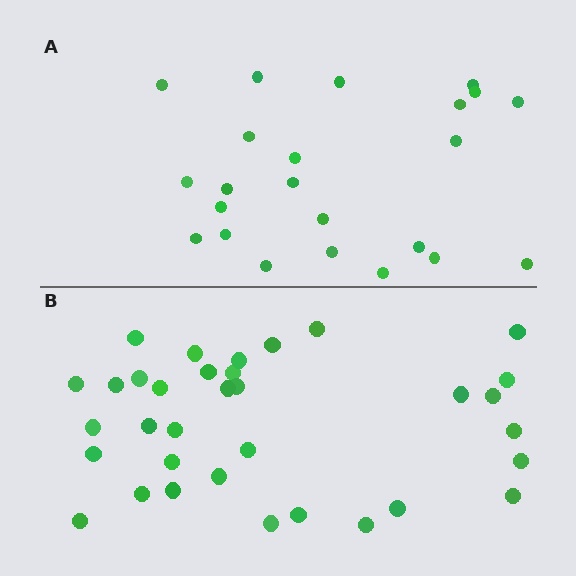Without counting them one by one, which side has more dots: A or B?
Region B (the bottom region) has more dots.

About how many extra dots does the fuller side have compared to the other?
Region B has roughly 12 or so more dots than region A.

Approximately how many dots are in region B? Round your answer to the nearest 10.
About 30 dots. (The exact count is 34, which rounds to 30.)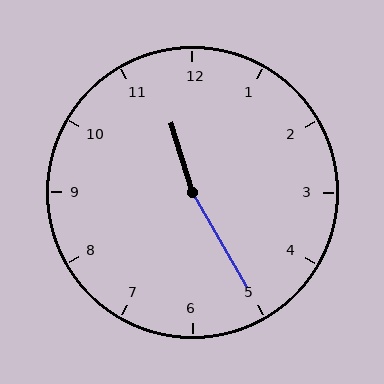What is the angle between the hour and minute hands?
Approximately 168 degrees.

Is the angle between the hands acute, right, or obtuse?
It is obtuse.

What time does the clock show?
11:25.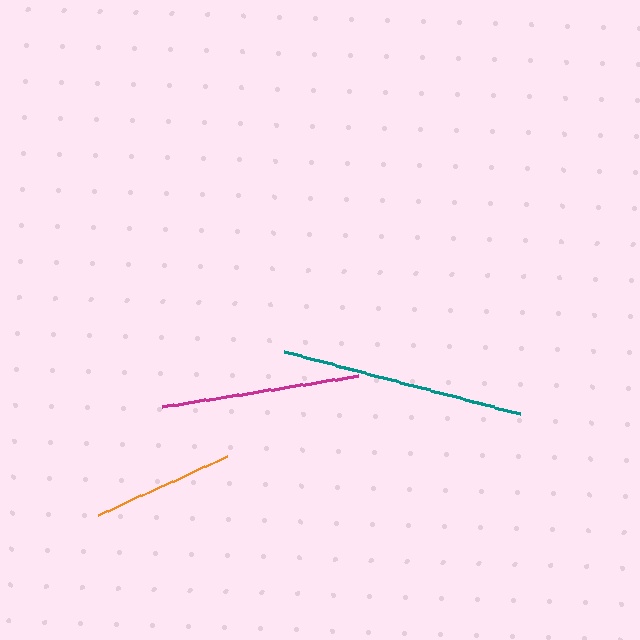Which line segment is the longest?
The teal line is the longest at approximately 245 pixels.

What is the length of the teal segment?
The teal segment is approximately 245 pixels long.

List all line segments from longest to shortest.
From longest to shortest: teal, magenta, orange.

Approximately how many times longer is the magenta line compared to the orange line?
The magenta line is approximately 1.4 times the length of the orange line.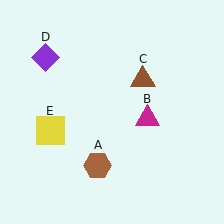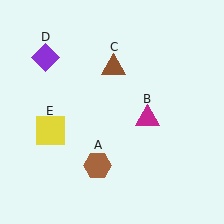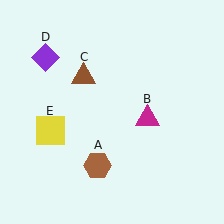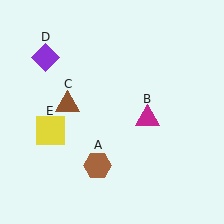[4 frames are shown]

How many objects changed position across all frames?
1 object changed position: brown triangle (object C).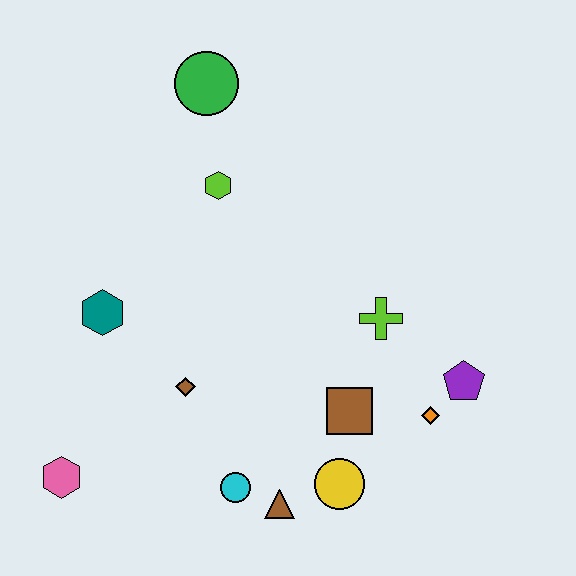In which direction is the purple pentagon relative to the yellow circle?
The purple pentagon is to the right of the yellow circle.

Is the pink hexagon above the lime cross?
No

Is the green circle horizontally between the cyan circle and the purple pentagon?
No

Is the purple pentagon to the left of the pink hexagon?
No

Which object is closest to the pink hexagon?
The brown diamond is closest to the pink hexagon.